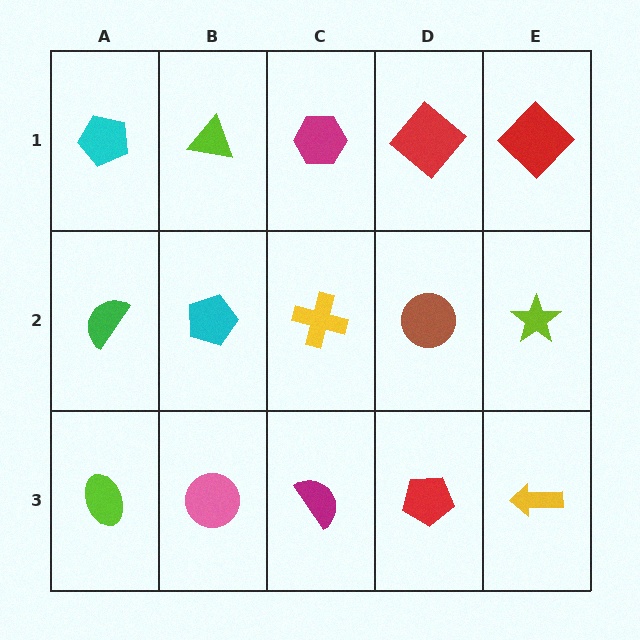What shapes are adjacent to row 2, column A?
A cyan pentagon (row 1, column A), a lime ellipse (row 3, column A), a cyan pentagon (row 2, column B).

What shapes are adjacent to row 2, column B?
A lime triangle (row 1, column B), a pink circle (row 3, column B), a green semicircle (row 2, column A), a yellow cross (row 2, column C).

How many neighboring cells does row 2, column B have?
4.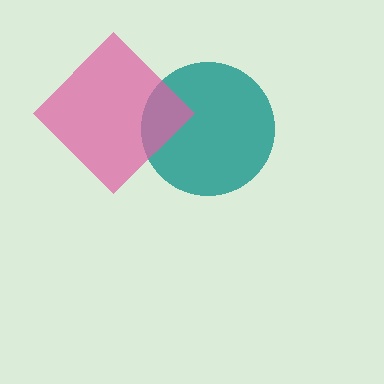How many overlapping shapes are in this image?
There are 2 overlapping shapes in the image.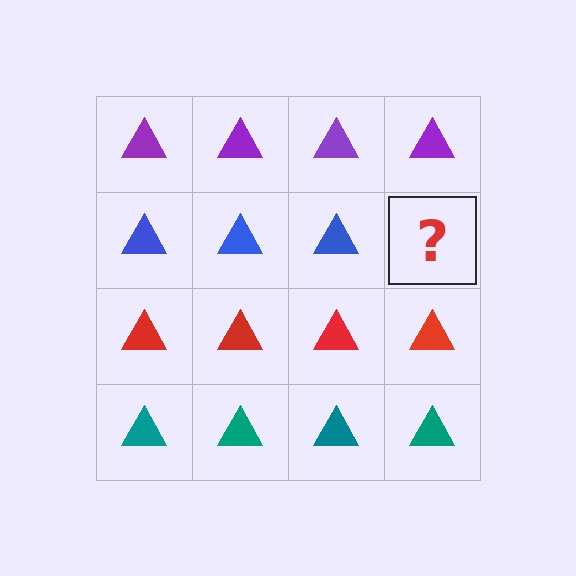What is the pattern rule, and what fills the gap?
The rule is that each row has a consistent color. The gap should be filled with a blue triangle.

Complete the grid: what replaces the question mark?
The question mark should be replaced with a blue triangle.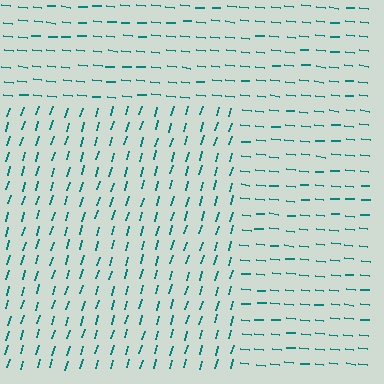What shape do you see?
I see a rectangle.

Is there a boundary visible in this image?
Yes, there is a texture boundary formed by a change in line orientation.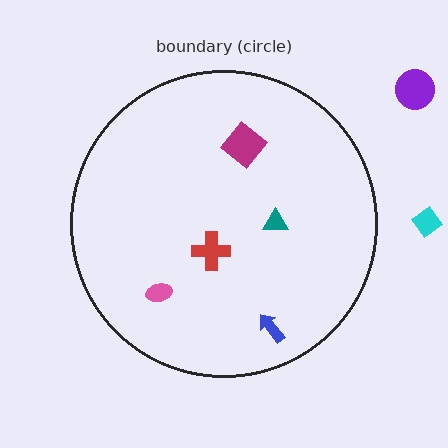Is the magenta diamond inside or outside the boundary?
Inside.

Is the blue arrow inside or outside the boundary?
Inside.